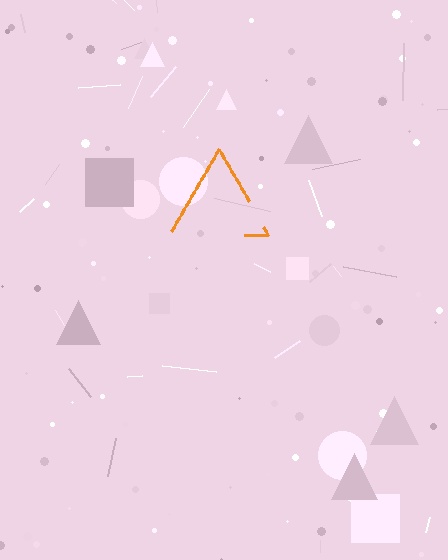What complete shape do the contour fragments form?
The contour fragments form a triangle.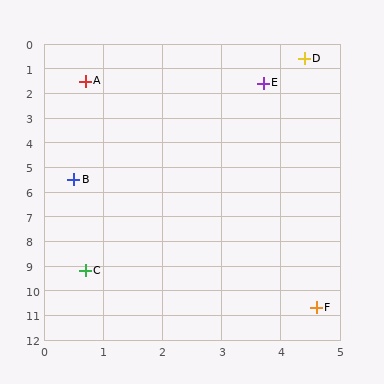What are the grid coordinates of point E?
Point E is at approximately (3.7, 1.6).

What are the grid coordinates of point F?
Point F is at approximately (4.6, 10.7).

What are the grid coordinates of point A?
Point A is at approximately (0.7, 1.5).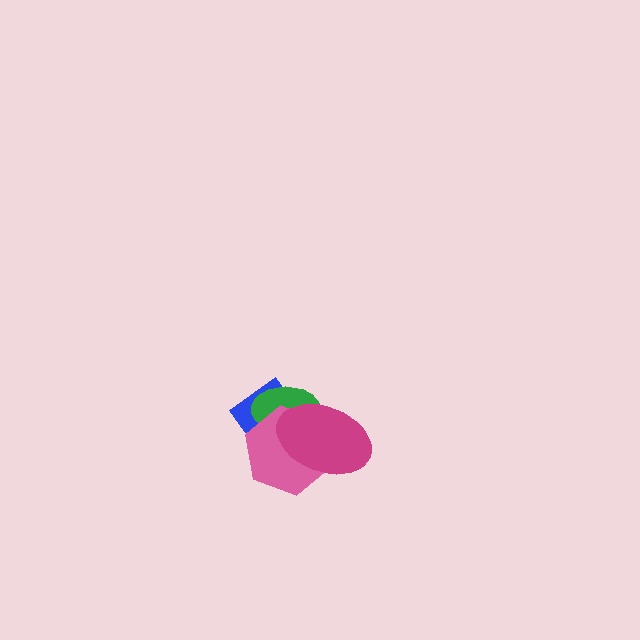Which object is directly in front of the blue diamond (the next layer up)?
The green ellipse is directly in front of the blue diamond.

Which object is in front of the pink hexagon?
The magenta ellipse is in front of the pink hexagon.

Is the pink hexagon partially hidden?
Yes, it is partially covered by another shape.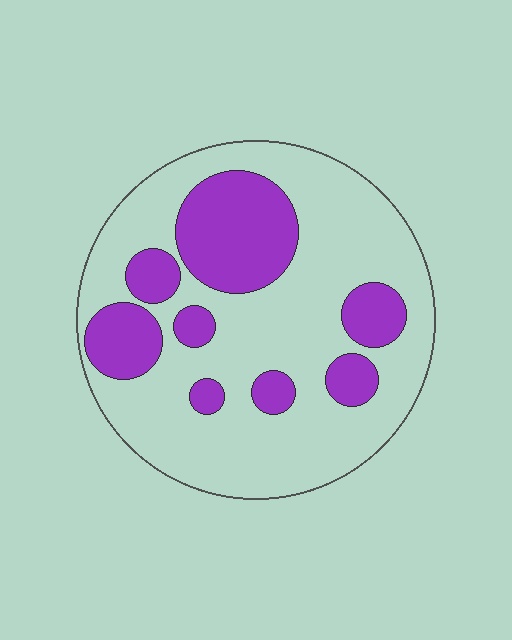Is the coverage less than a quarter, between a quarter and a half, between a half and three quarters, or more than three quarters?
Between a quarter and a half.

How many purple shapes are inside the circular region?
8.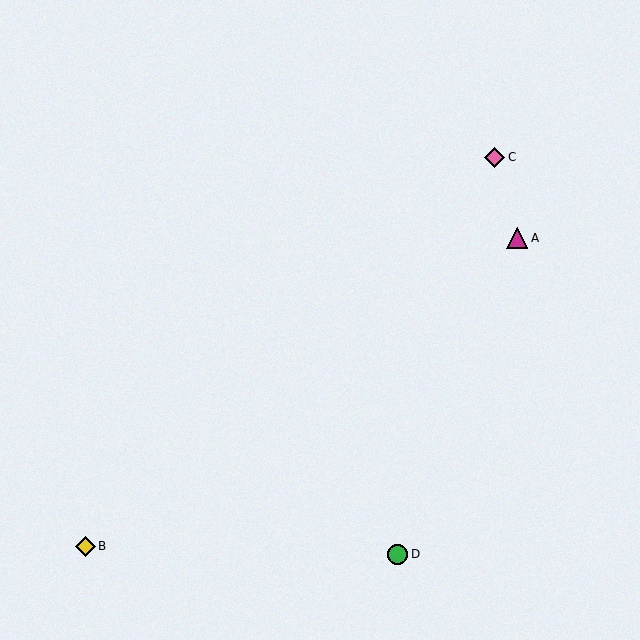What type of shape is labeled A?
Shape A is a magenta triangle.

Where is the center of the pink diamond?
The center of the pink diamond is at (494, 158).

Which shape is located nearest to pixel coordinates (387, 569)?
The green circle (labeled D) at (398, 554) is nearest to that location.